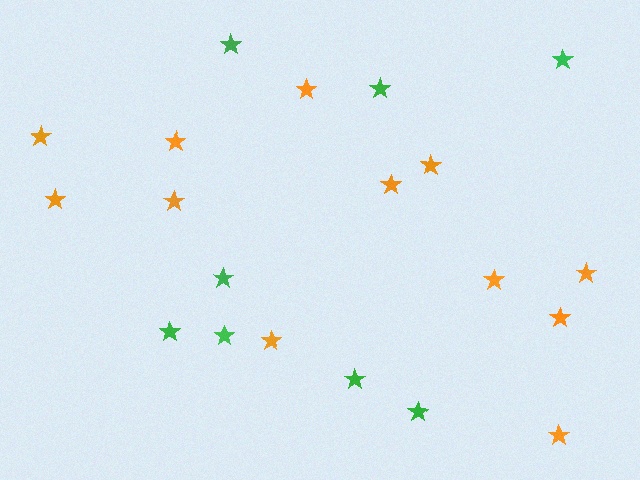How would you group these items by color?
There are 2 groups: one group of orange stars (12) and one group of green stars (8).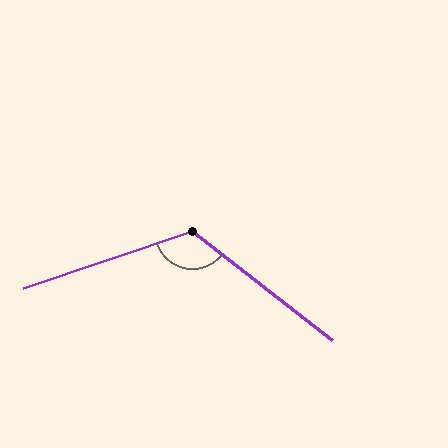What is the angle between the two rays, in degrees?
Approximately 124 degrees.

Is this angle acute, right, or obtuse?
It is obtuse.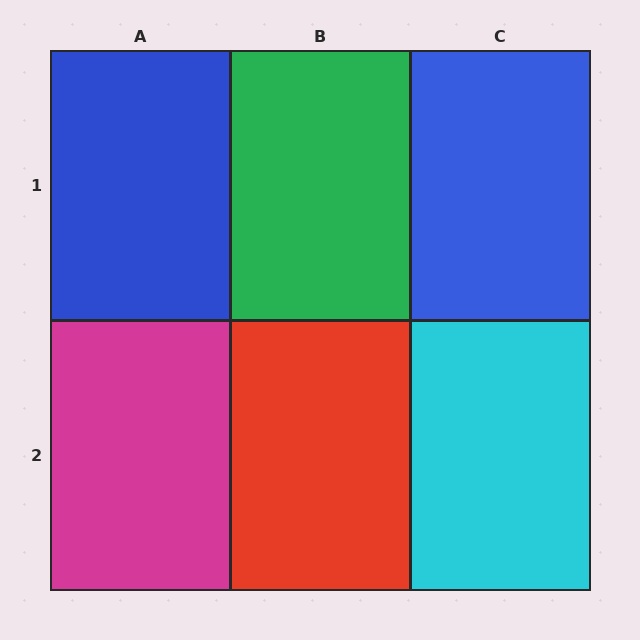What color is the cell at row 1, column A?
Blue.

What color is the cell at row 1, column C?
Blue.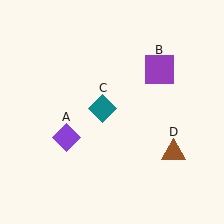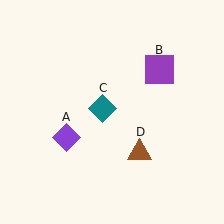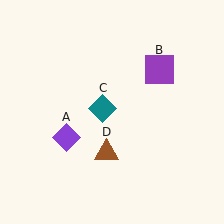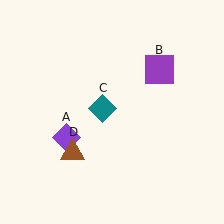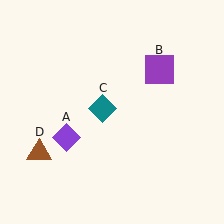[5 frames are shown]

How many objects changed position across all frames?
1 object changed position: brown triangle (object D).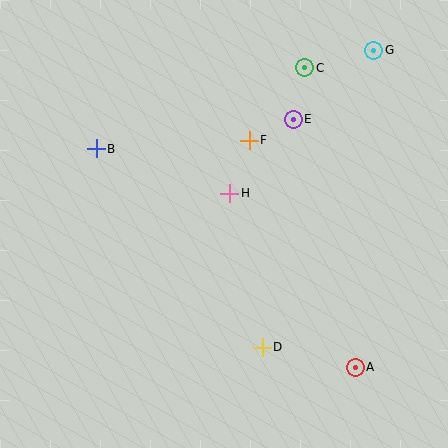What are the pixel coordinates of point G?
Point G is at (374, 50).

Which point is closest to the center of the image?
Point H at (230, 193) is closest to the center.